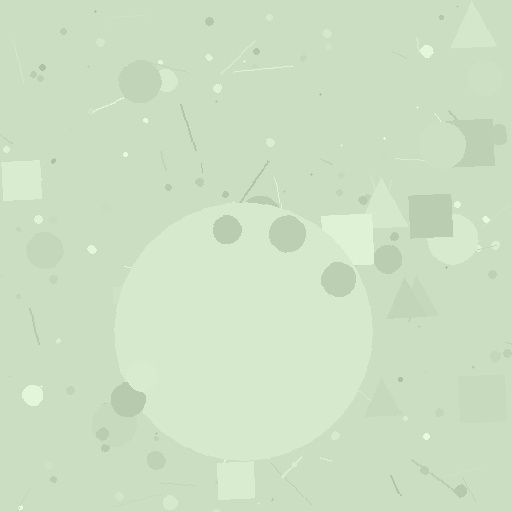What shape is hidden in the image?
A circle is hidden in the image.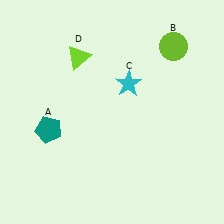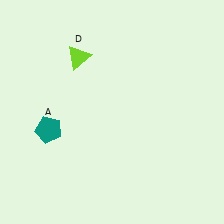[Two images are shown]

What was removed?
The lime circle (B), the cyan star (C) were removed in Image 2.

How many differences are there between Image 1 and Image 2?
There are 2 differences between the two images.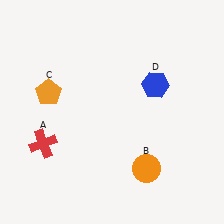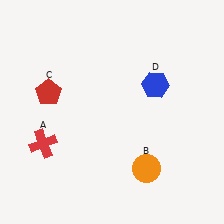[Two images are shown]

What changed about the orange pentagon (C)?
In Image 1, C is orange. In Image 2, it changed to red.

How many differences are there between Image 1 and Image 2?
There is 1 difference between the two images.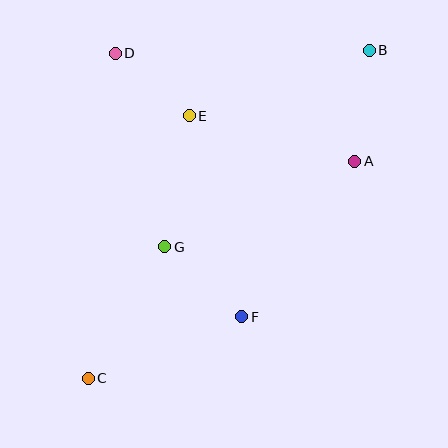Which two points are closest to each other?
Points D and E are closest to each other.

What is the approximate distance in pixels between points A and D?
The distance between A and D is approximately 263 pixels.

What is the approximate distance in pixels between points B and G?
The distance between B and G is approximately 284 pixels.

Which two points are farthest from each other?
Points B and C are farthest from each other.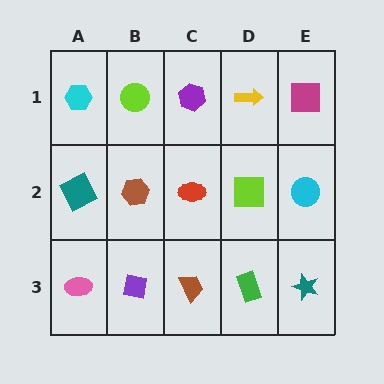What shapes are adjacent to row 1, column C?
A red ellipse (row 2, column C), a lime circle (row 1, column B), a yellow arrow (row 1, column D).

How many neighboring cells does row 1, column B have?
3.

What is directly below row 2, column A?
A pink ellipse.